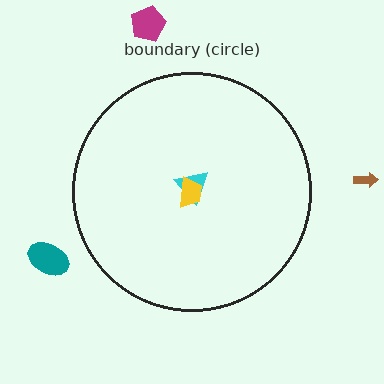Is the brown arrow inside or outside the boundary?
Outside.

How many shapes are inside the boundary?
2 inside, 3 outside.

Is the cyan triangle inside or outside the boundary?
Inside.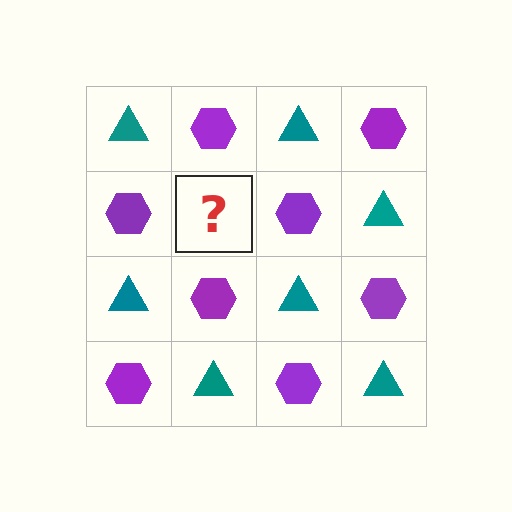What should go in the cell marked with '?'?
The missing cell should contain a teal triangle.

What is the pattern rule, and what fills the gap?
The rule is that it alternates teal triangle and purple hexagon in a checkerboard pattern. The gap should be filled with a teal triangle.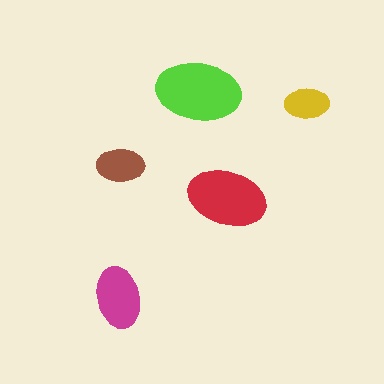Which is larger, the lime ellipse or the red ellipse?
The lime one.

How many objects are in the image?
There are 5 objects in the image.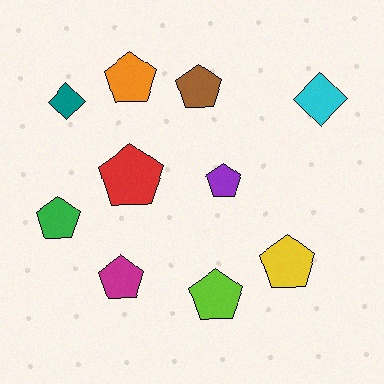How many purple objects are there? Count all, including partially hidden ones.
There is 1 purple object.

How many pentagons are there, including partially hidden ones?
There are 8 pentagons.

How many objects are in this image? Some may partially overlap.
There are 10 objects.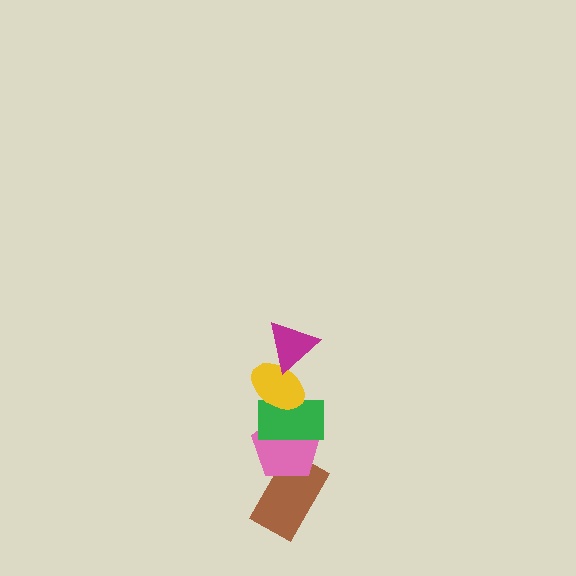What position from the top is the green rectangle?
The green rectangle is 3rd from the top.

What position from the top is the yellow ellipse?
The yellow ellipse is 2nd from the top.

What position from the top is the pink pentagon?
The pink pentagon is 4th from the top.